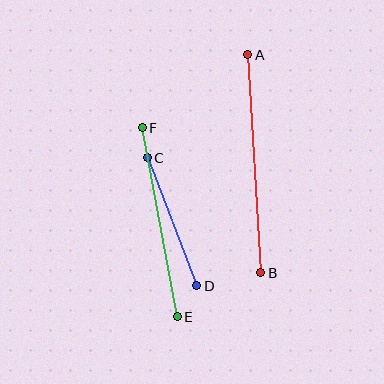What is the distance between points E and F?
The distance is approximately 192 pixels.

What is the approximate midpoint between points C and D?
The midpoint is at approximately (172, 222) pixels.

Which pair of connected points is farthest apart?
Points A and B are farthest apart.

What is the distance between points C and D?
The distance is approximately 137 pixels.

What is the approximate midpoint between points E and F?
The midpoint is at approximately (160, 222) pixels.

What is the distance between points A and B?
The distance is approximately 219 pixels.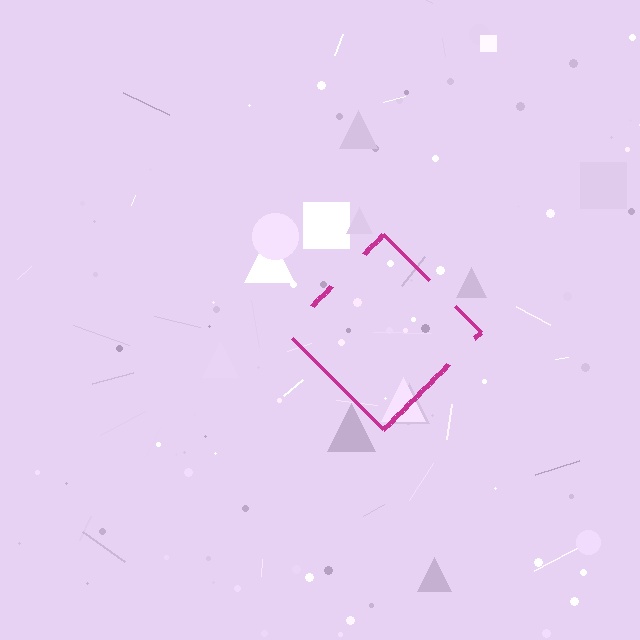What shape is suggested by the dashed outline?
The dashed outline suggests a diamond.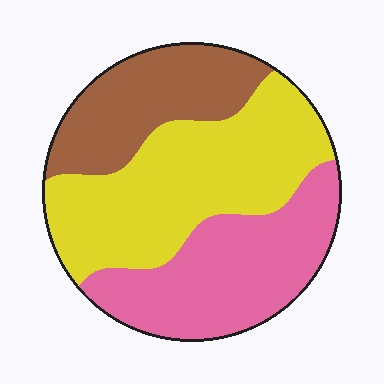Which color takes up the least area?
Brown, at roughly 25%.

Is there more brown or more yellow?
Yellow.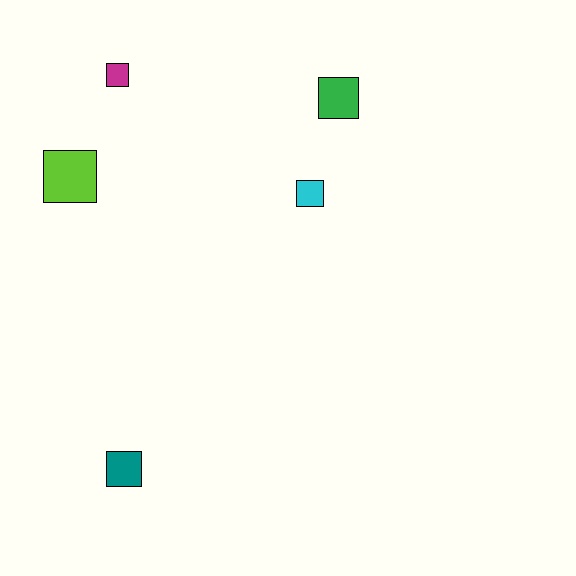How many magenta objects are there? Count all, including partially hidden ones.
There is 1 magenta object.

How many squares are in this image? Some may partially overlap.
There are 5 squares.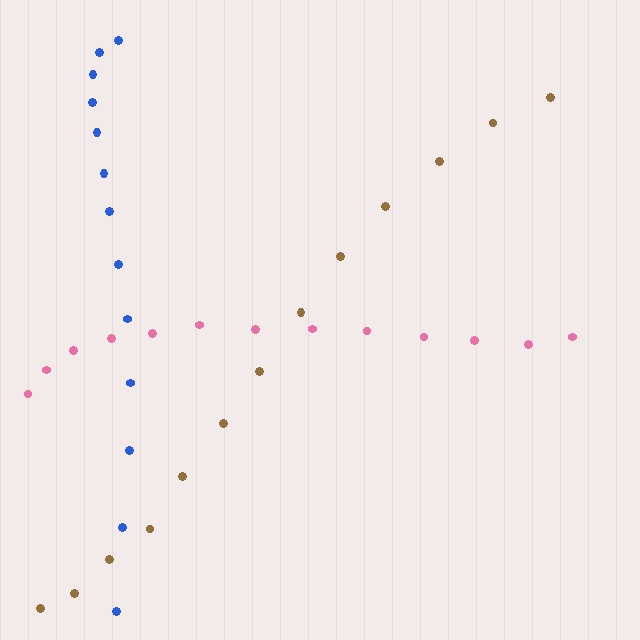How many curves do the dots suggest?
There are 3 distinct paths.